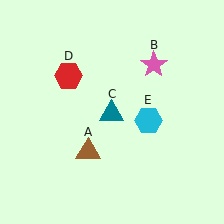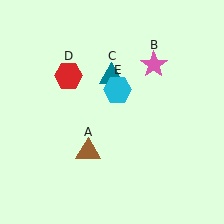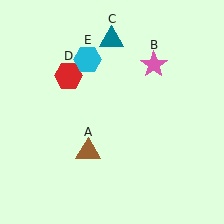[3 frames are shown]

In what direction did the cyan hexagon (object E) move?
The cyan hexagon (object E) moved up and to the left.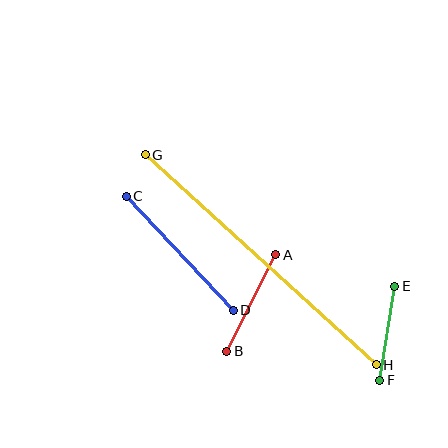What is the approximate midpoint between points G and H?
The midpoint is at approximately (261, 260) pixels.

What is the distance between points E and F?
The distance is approximately 95 pixels.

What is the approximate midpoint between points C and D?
The midpoint is at approximately (180, 253) pixels.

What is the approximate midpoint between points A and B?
The midpoint is at approximately (251, 303) pixels.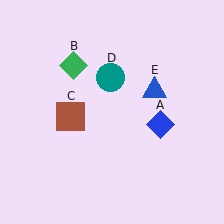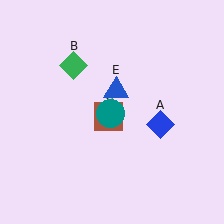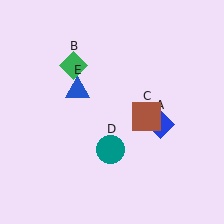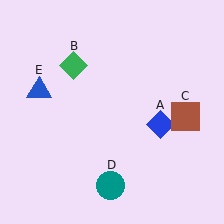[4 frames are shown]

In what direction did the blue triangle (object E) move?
The blue triangle (object E) moved left.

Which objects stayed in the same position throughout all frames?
Blue diamond (object A) and green diamond (object B) remained stationary.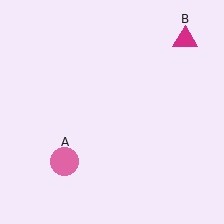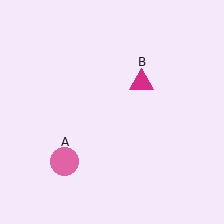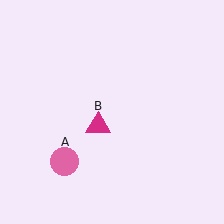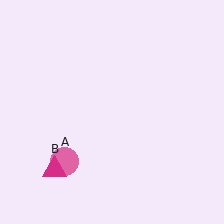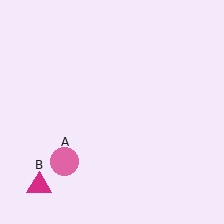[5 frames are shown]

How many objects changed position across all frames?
1 object changed position: magenta triangle (object B).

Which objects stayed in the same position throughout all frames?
Pink circle (object A) remained stationary.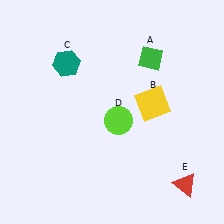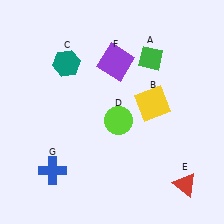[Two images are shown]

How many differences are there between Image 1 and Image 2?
There are 2 differences between the two images.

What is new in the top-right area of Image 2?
A purple square (F) was added in the top-right area of Image 2.